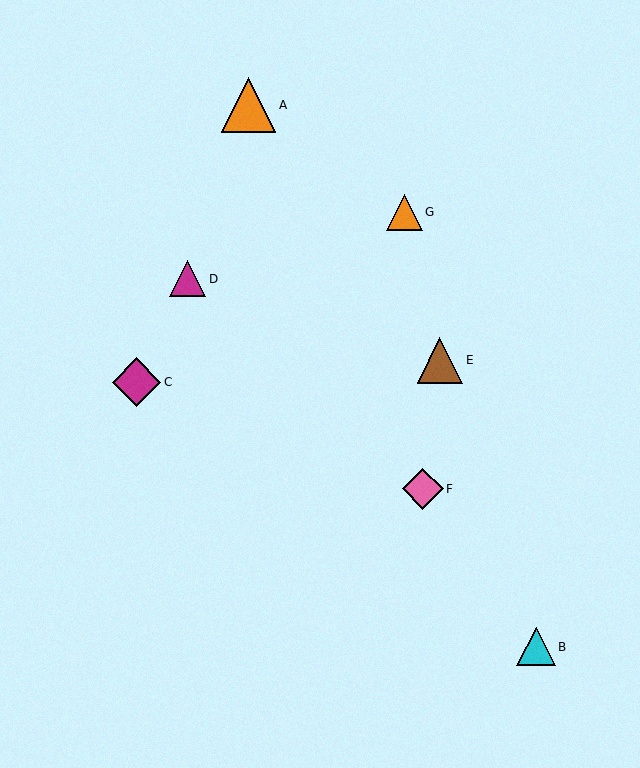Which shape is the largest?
The orange triangle (labeled A) is the largest.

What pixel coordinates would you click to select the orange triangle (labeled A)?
Click at (248, 105) to select the orange triangle A.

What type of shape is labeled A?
Shape A is an orange triangle.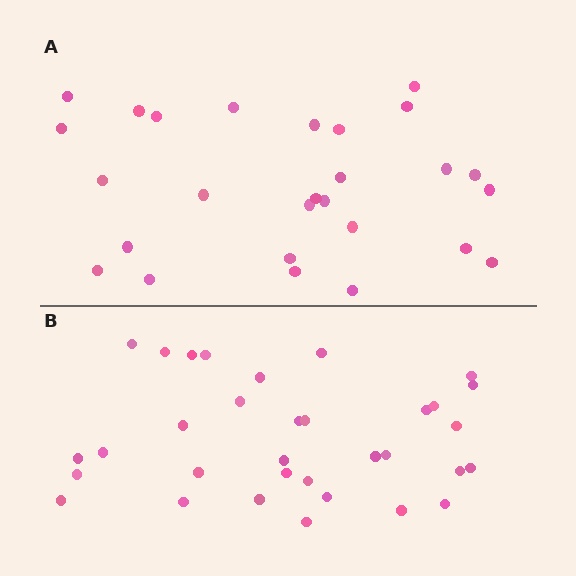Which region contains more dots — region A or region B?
Region B (the bottom region) has more dots.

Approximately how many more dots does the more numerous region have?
Region B has about 6 more dots than region A.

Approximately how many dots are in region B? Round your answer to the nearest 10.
About 30 dots. (The exact count is 33, which rounds to 30.)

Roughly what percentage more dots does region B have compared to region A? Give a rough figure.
About 20% more.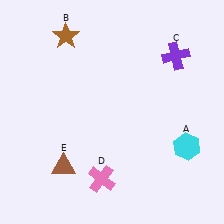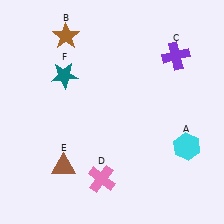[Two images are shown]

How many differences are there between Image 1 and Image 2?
There is 1 difference between the two images.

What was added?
A teal star (F) was added in Image 2.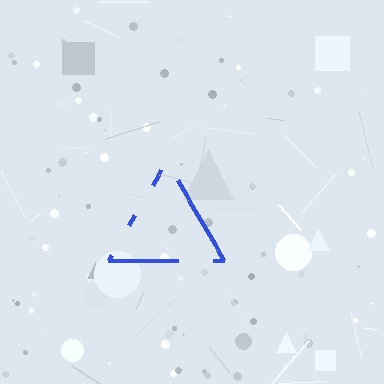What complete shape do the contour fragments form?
The contour fragments form a triangle.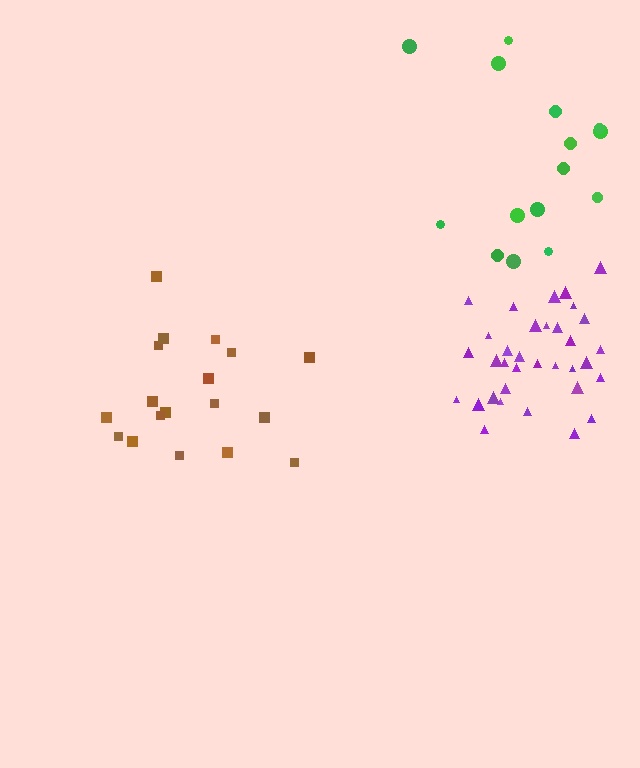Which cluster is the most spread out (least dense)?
Green.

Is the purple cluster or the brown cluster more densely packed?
Purple.